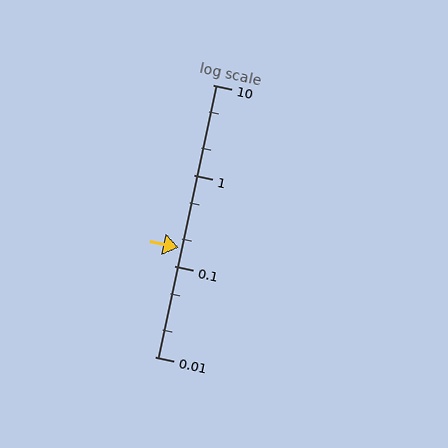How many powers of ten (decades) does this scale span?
The scale spans 3 decades, from 0.01 to 10.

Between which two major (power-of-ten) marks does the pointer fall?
The pointer is between 0.1 and 1.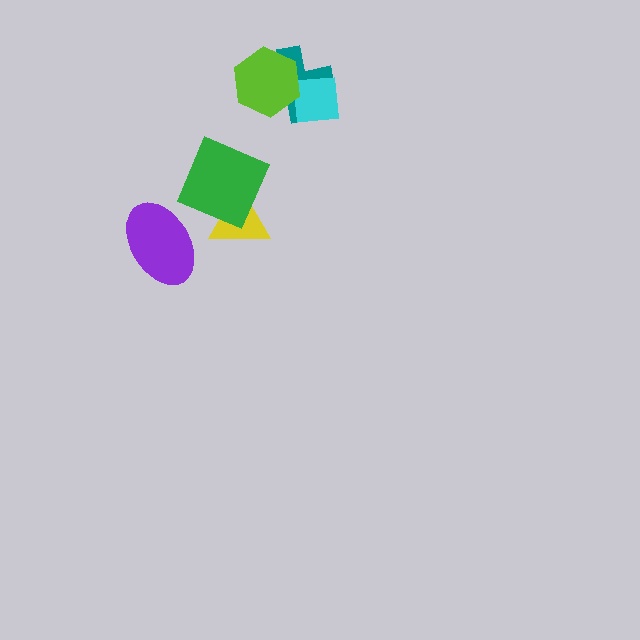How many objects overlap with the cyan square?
2 objects overlap with the cyan square.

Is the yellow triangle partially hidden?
Yes, it is partially covered by another shape.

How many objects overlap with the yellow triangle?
1 object overlaps with the yellow triangle.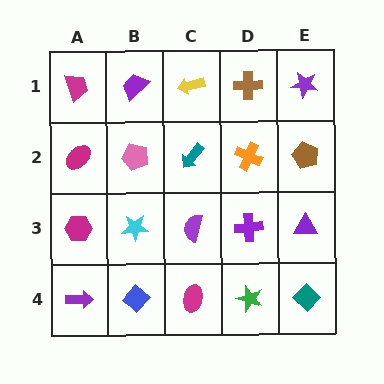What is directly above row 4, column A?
A magenta hexagon.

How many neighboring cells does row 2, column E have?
3.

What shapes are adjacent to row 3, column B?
A pink pentagon (row 2, column B), a blue diamond (row 4, column B), a magenta hexagon (row 3, column A), a purple semicircle (row 3, column C).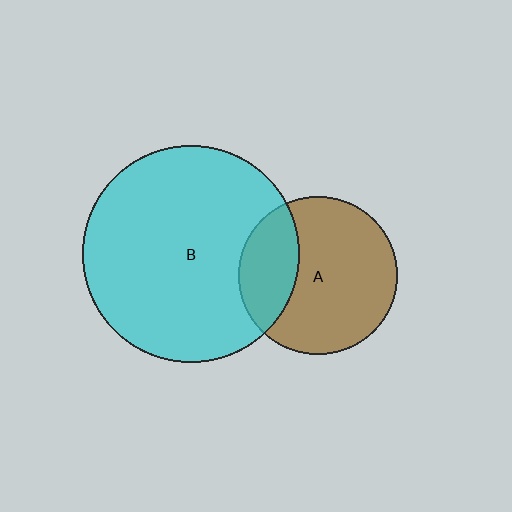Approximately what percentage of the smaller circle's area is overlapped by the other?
Approximately 30%.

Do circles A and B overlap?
Yes.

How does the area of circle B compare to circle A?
Approximately 1.9 times.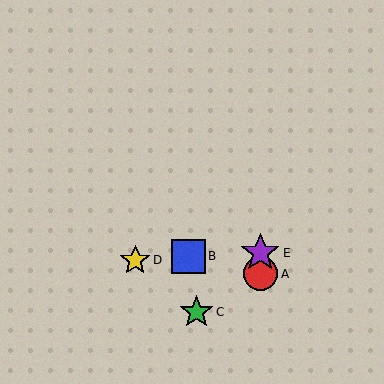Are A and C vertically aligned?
No, A is at x≈260 and C is at x≈197.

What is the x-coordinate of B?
Object B is at x≈188.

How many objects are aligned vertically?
2 objects (A, E) are aligned vertically.